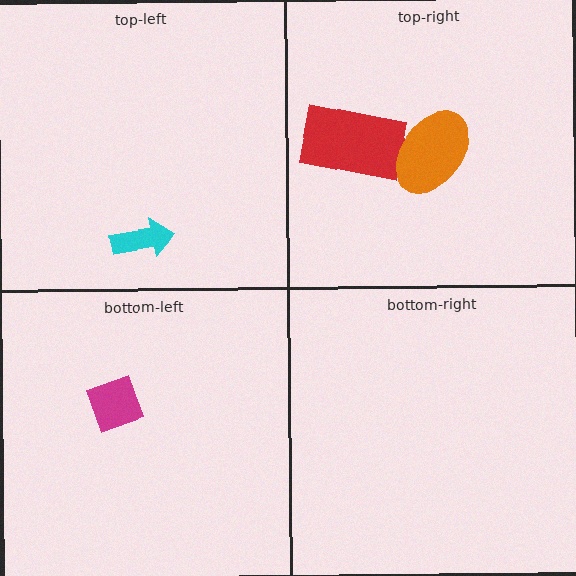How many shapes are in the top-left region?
1.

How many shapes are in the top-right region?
2.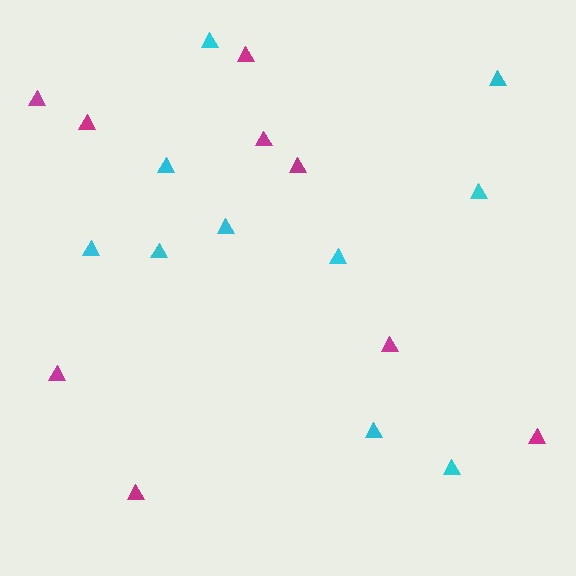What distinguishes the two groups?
There are 2 groups: one group of magenta triangles (9) and one group of cyan triangles (10).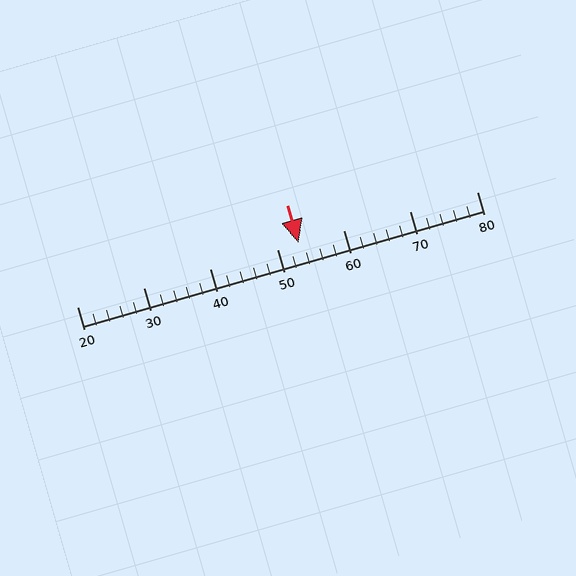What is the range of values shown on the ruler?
The ruler shows values from 20 to 80.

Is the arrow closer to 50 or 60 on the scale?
The arrow is closer to 50.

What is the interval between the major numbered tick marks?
The major tick marks are spaced 10 units apart.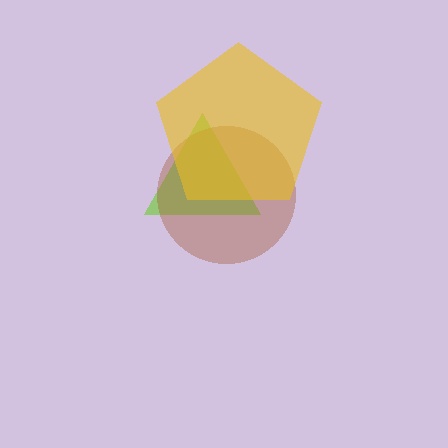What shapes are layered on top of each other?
The layered shapes are: a lime triangle, a brown circle, a yellow pentagon.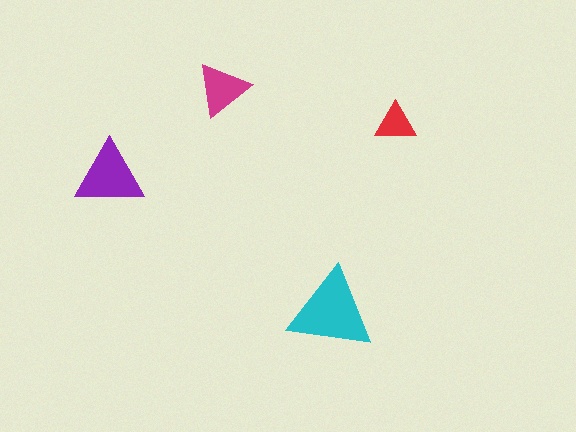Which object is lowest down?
The cyan triangle is bottommost.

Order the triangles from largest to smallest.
the cyan one, the purple one, the magenta one, the red one.